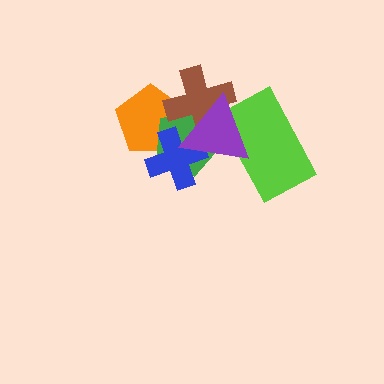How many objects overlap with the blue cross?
3 objects overlap with the blue cross.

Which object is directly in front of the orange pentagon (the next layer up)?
The green pentagon is directly in front of the orange pentagon.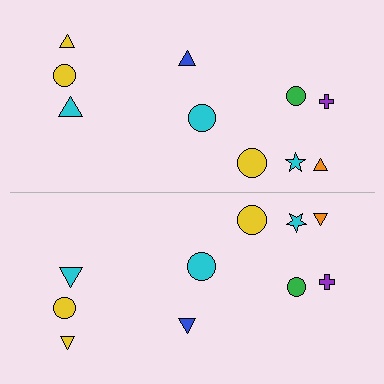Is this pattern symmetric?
Yes, this pattern has bilateral (reflection) symmetry.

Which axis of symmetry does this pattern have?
The pattern has a horizontal axis of symmetry running through the center of the image.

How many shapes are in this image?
There are 20 shapes in this image.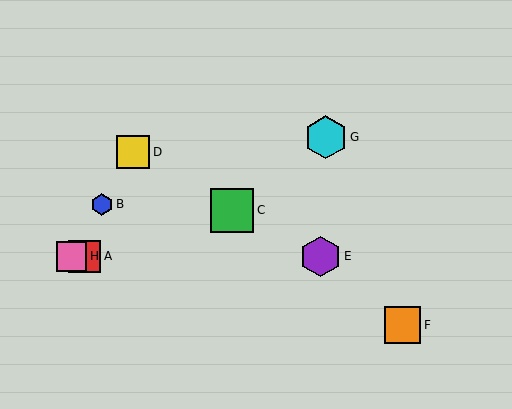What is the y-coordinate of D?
Object D is at y≈152.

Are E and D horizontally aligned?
No, E is at y≈256 and D is at y≈152.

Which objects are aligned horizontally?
Objects A, E, H are aligned horizontally.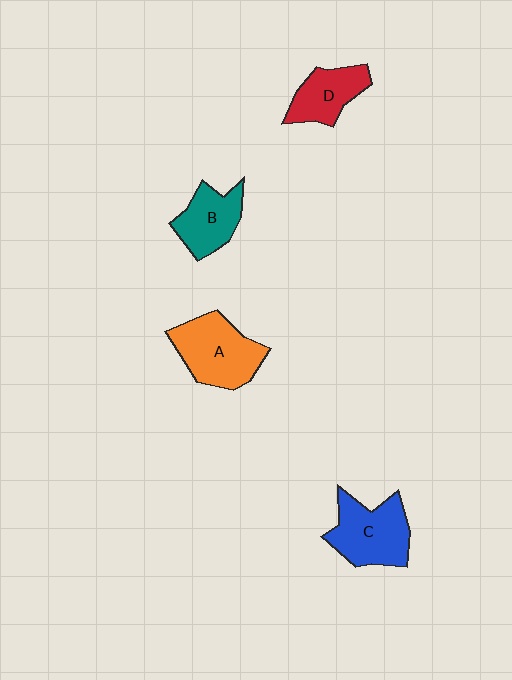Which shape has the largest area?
Shape A (orange).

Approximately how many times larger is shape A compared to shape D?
Approximately 1.5 times.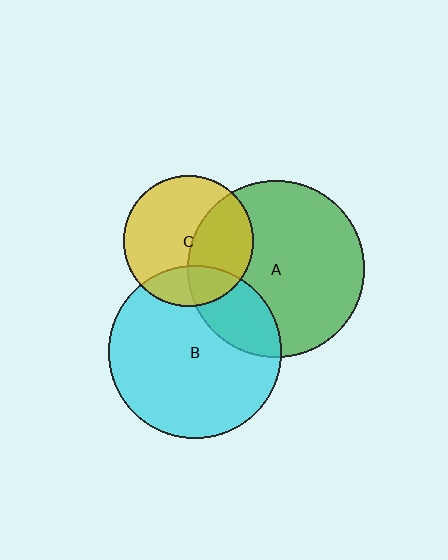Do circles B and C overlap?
Yes.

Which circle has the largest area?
Circle A (green).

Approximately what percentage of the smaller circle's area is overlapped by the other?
Approximately 20%.